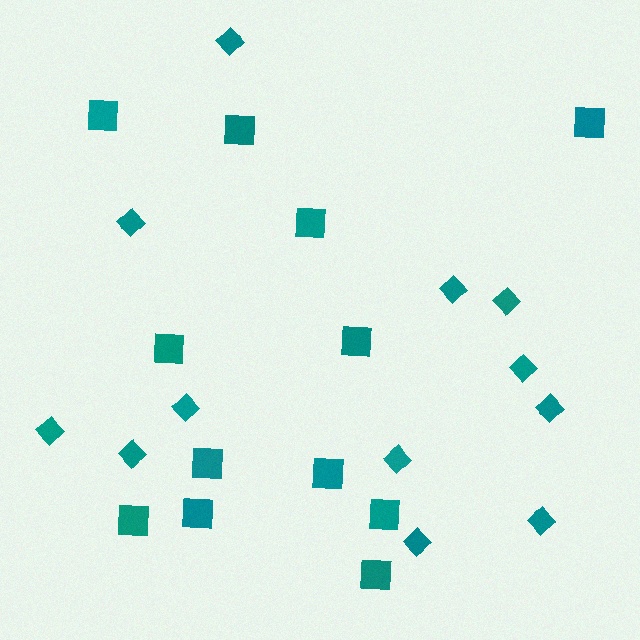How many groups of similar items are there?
There are 2 groups: one group of squares (12) and one group of diamonds (12).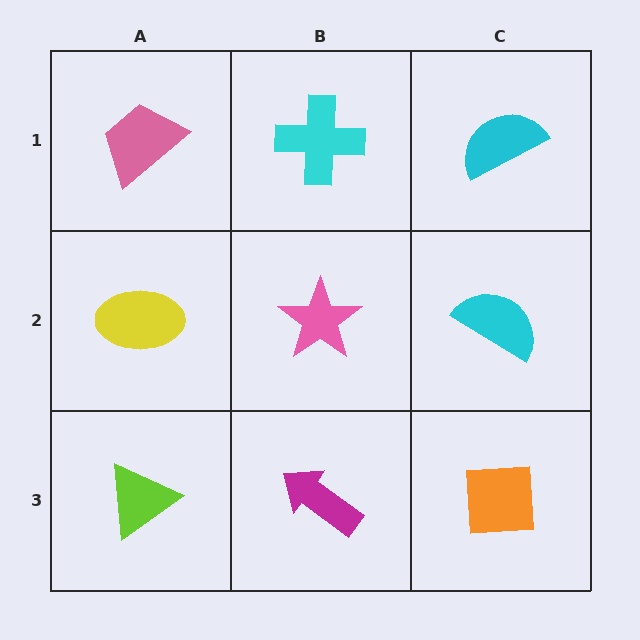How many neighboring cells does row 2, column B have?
4.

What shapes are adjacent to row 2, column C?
A cyan semicircle (row 1, column C), an orange square (row 3, column C), a pink star (row 2, column B).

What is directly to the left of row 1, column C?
A cyan cross.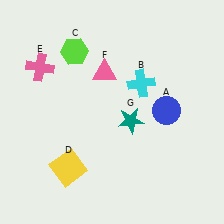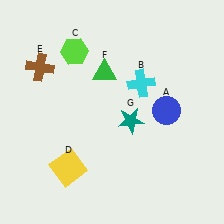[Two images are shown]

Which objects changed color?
E changed from pink to brown. F changed from pink to green.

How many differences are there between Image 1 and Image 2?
There are 2 differences between the two images.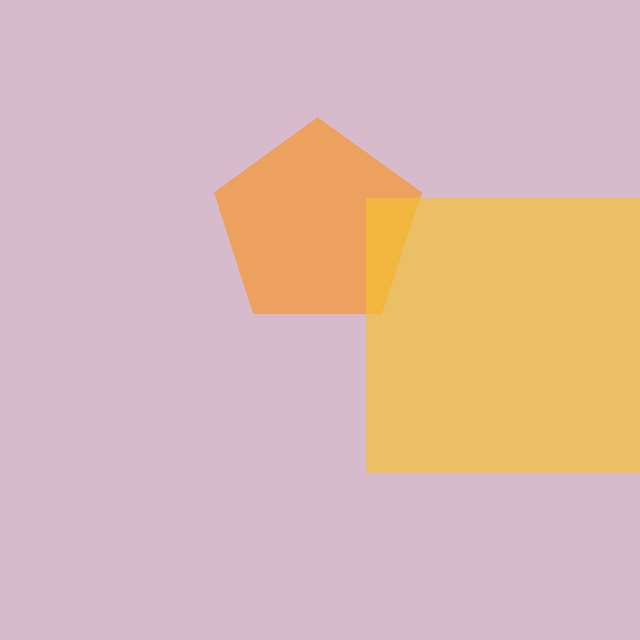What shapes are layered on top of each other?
The layered shapes are: an orange pentagon, a yellow square.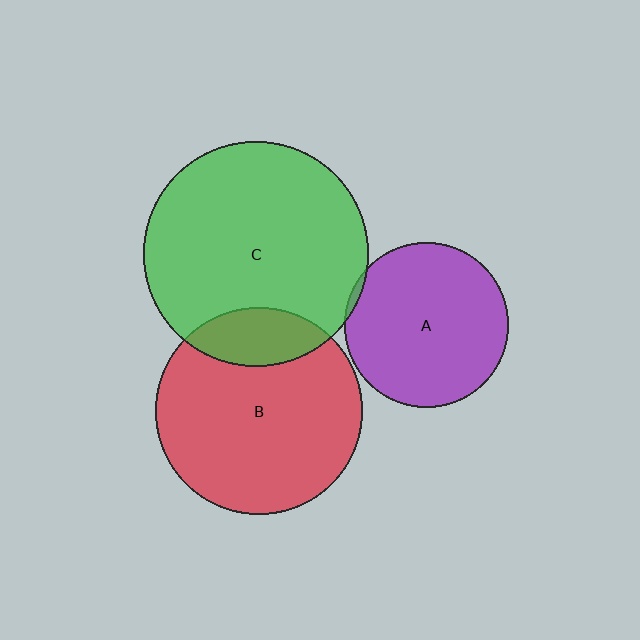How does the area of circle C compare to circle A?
Approximately 1.9 times.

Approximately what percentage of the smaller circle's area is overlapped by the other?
Approximately 20%.